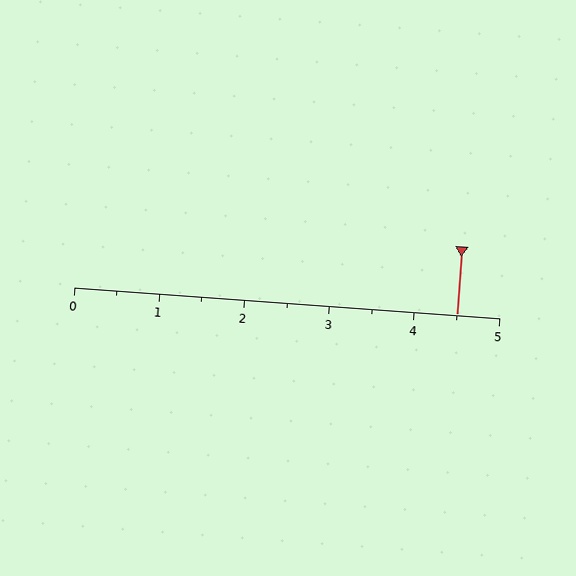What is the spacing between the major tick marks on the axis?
The major ticks are spaced 1 apart.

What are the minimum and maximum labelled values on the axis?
The axis runs from 0 to 5.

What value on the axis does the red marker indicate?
The marker indicates approximately 4.5.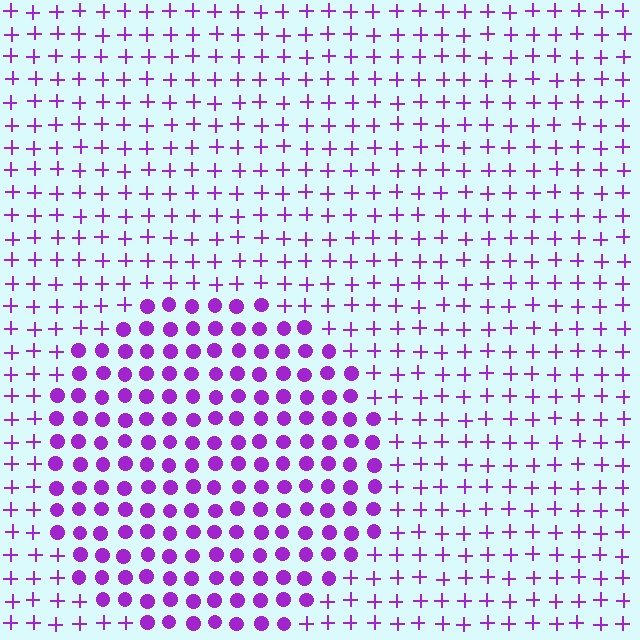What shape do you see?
I see a circle.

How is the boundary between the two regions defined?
The boundary is defined by a change in element shape: circles inside vs. plus signs outside. All elements share the same color and spacing.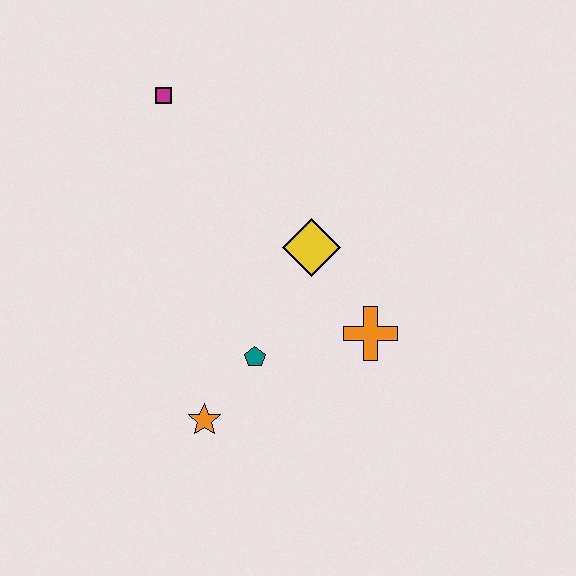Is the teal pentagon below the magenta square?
Yes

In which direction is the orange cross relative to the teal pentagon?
The orange cross is to the right of the teal pentagon.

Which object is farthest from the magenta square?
The orange star is farthest from the magenta square.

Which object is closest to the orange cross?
The yellow diamond is closest to the orange cross.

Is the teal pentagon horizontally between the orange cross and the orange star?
Yes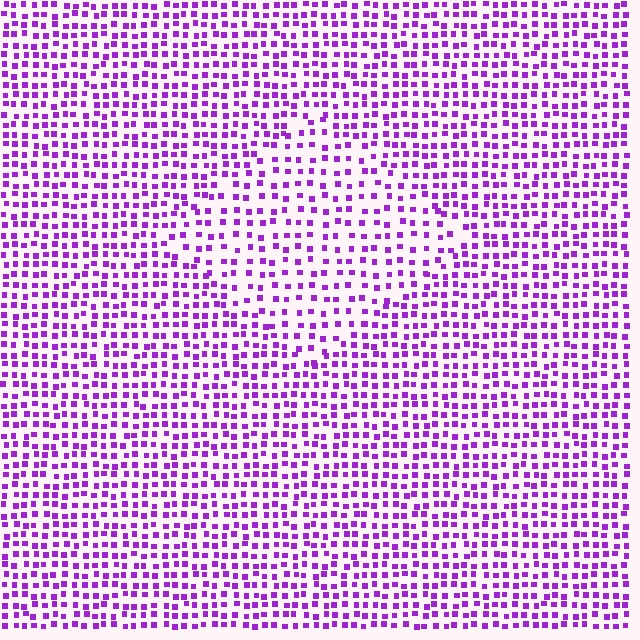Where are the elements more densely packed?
The elements are more densely packed outside the diamond boundary.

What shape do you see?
I see a diamond.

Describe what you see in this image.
The image contains small purple elements arranged at two different densities. A diamond-shaped region is visible where the elements are less densely packed than the surrounding area.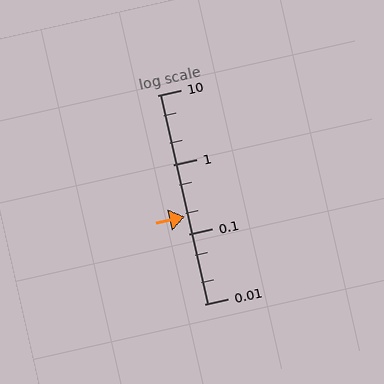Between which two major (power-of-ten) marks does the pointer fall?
The pointer is between 0.1 and 1.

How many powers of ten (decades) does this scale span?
The scale spans 3 decades, from 0.01 to 10.